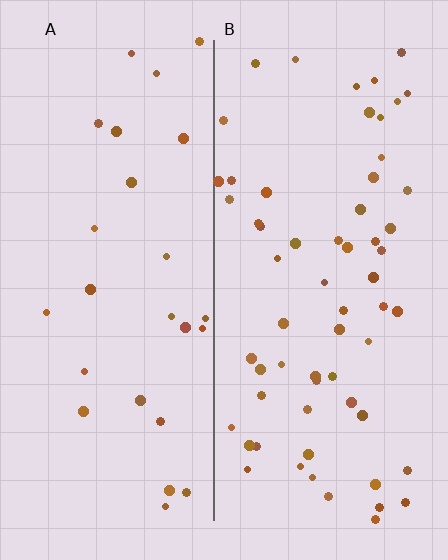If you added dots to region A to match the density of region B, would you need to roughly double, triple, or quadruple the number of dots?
Approximately double.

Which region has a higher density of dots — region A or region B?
B (the right).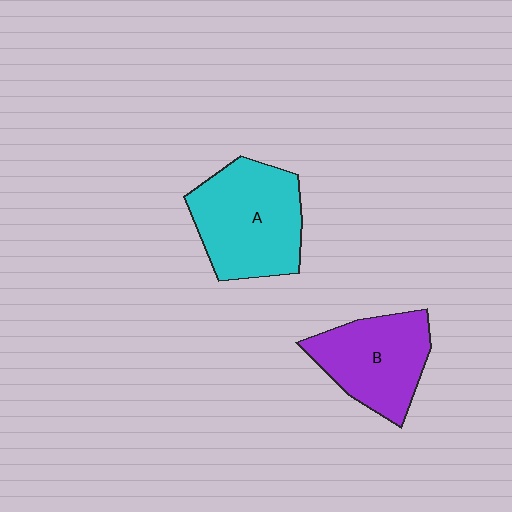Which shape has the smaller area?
Shape B (purple).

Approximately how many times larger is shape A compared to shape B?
Approximately 1.2 times.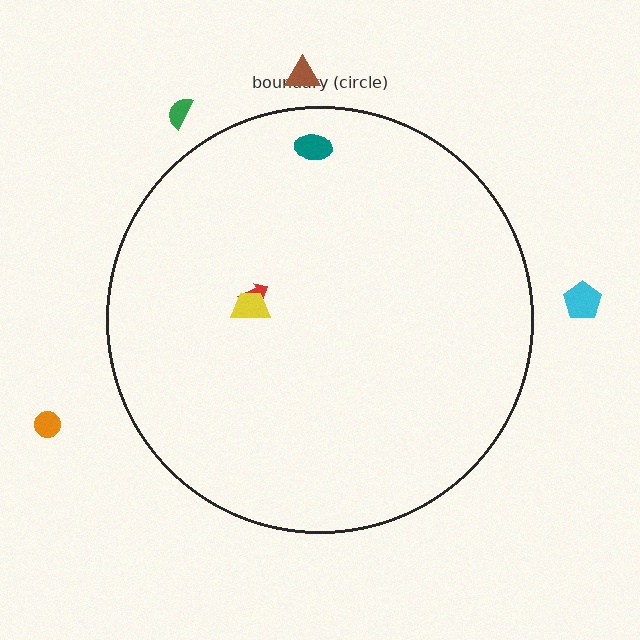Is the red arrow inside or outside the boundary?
Inside.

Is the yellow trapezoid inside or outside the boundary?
Inside.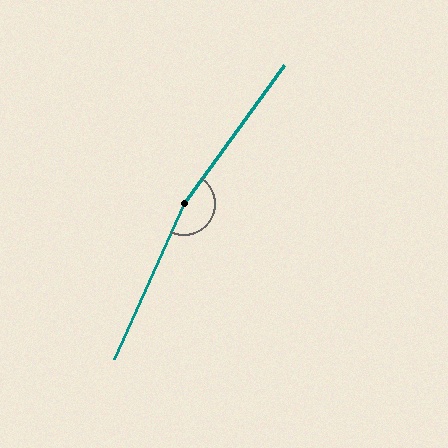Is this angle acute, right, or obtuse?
It is obtuse.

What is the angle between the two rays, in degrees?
Approximately 168 degrees.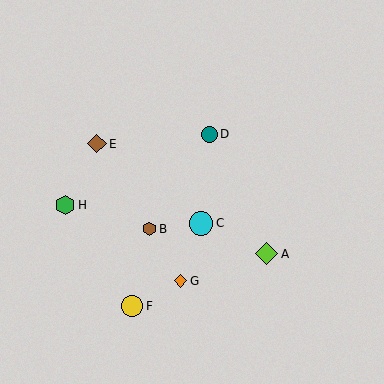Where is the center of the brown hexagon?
The center of the brown hexagon is at (149, 229).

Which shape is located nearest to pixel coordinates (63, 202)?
The green hexagon (labeled H) at (65, 205) is nearest to that location.